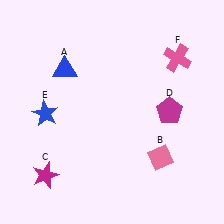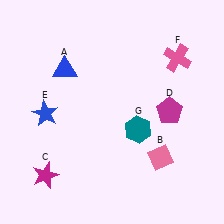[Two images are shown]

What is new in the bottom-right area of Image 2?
A teal hexagon (G) was added in the bottom-right area of Image 2.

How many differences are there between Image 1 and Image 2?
There is 1 difference between the two images.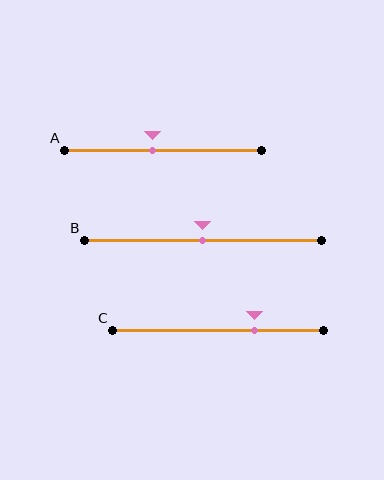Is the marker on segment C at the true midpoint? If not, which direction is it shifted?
No, the marker on segment C is shifted to the right by about 17% of the segment length.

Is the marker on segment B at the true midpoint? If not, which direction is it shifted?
Yes, the marker on segment B is at the true midpoint.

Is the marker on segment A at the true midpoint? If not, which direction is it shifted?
No, the marker on segment A is shifted to the left by about 6% of the segment length.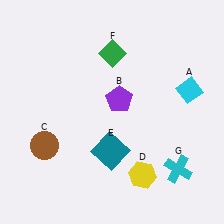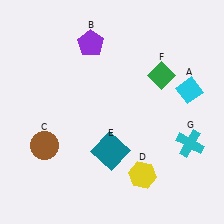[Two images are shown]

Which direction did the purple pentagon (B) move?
The purple pentagon (B) moved up.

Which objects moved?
The objects that moved are: the purple pentagon (B), the green diamond (F), the cyan cross (G).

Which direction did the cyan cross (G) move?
The cyan cross (G) moved up.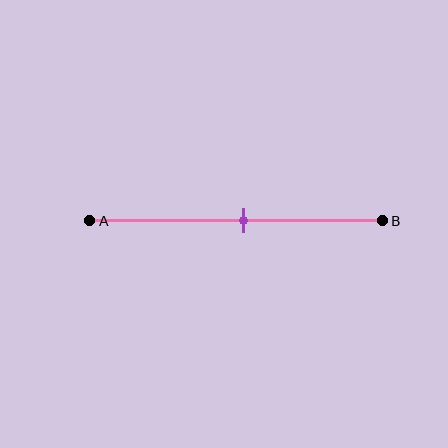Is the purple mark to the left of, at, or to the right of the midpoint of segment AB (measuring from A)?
The purple mark is approximately at the midpoint of segment AB.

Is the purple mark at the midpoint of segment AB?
Yes, the mark is approximately at the midpoint.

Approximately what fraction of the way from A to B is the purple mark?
The purple mark is approximately 50% of the way from A to B.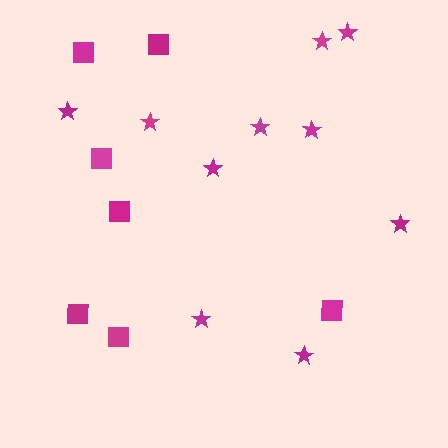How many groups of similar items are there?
There are 2 groups: one group of squares (7) and one group of stars (10).